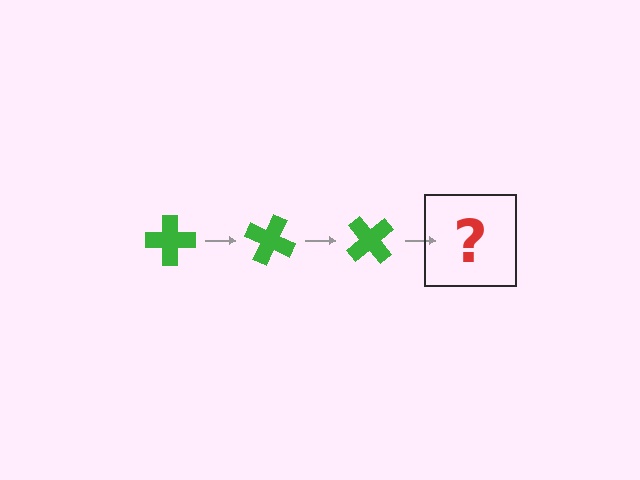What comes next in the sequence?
The next element should be a green cross rotated 75 degrees.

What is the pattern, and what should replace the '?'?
The pattern is that the cross rotates 25 degrees each step. The '?' should be a green cross rotated 75 degrees.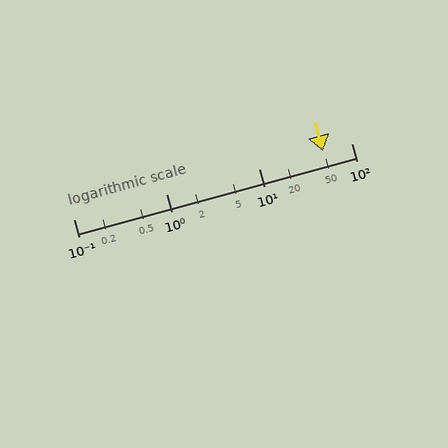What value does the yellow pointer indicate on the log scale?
The pointer indicates approximately 49.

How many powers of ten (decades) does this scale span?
The scale spans 3 decades, from 0.1 to 100.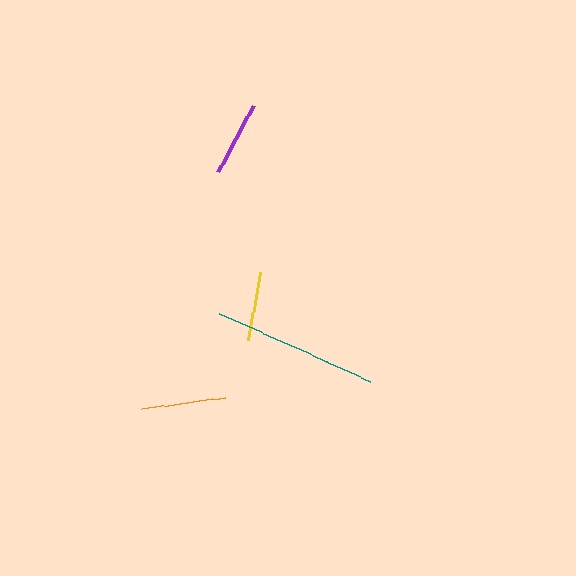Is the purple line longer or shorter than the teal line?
The teal line is longer than the purple line.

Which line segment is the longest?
The teal line is the longest at approximately 166 pixels.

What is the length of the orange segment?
The orange segment is approximately 84 pixels long.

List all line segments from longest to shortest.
From longest to shortest: teal, orange, purple, yellow.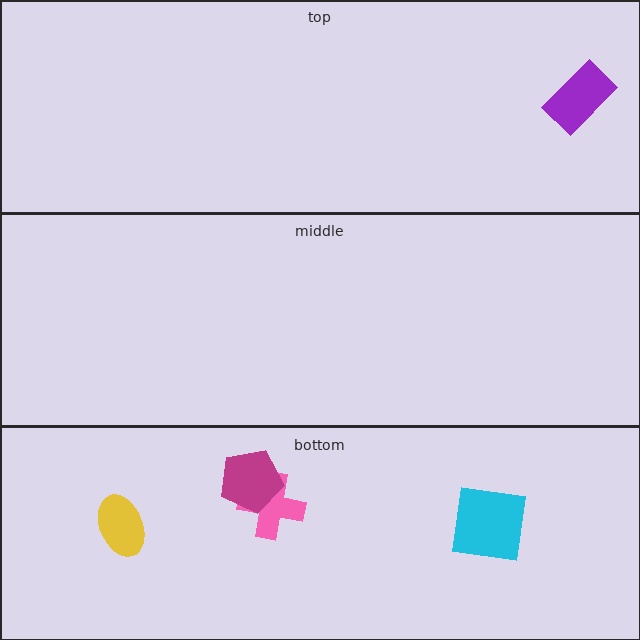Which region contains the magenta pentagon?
The bottom region.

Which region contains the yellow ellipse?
The bottom region.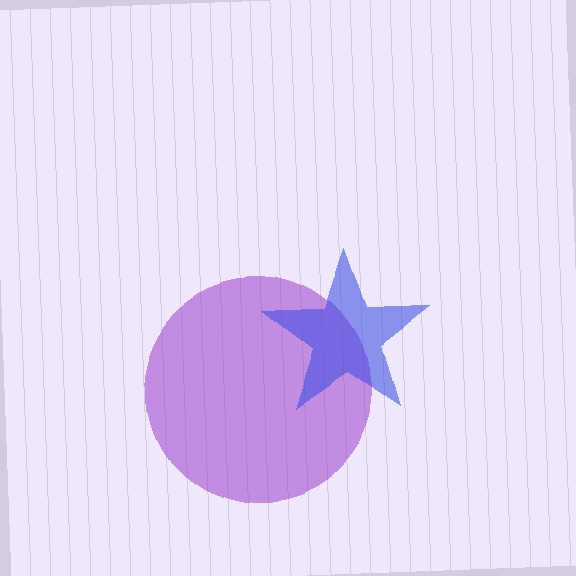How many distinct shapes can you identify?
There are 2 distinct shapes: a purple circle, a blue star.